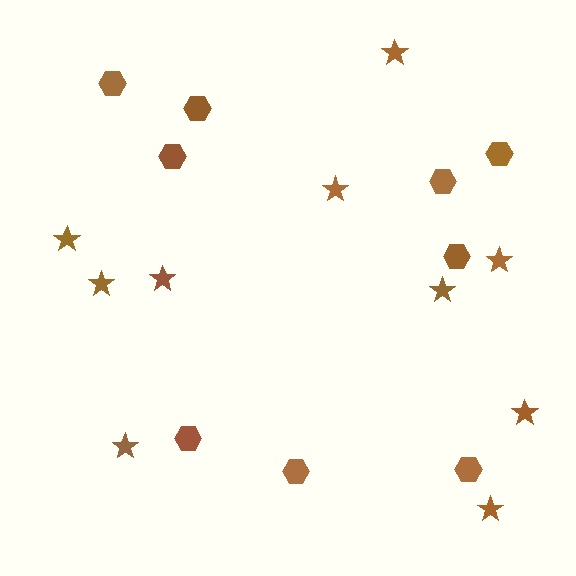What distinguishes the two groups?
There are 2 groups: one group of hexagons (9) and one group of stars (10).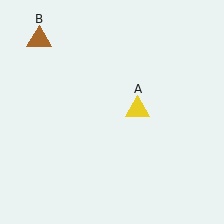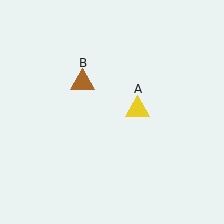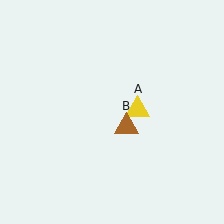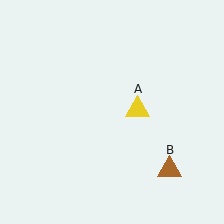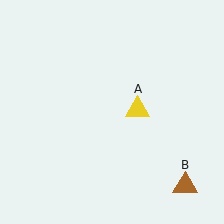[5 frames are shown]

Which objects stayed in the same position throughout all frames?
Yellow triangle (object A) remained stationary.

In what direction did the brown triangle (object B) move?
The brown triangle (object B) moved down and to the right.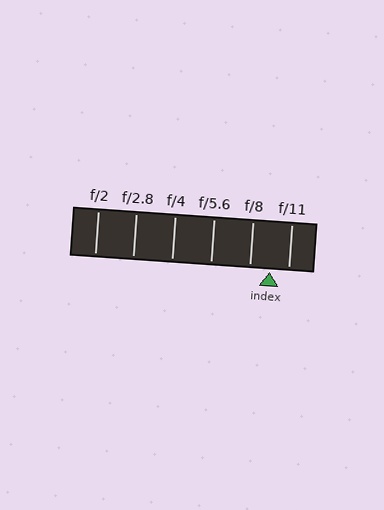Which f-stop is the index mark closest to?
The index mark is closest to f/11.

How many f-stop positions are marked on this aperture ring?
There are 6 f-stop positions marked.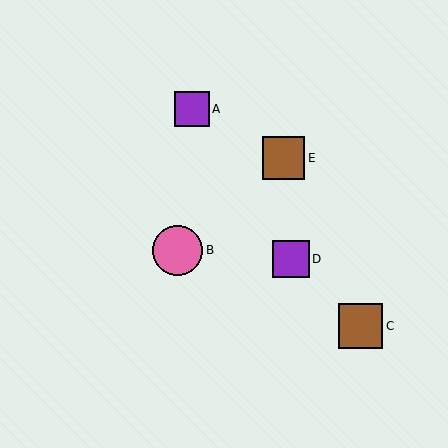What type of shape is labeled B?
Shape B is a pink circle.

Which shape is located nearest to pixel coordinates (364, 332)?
The brown square (labeled C) at (361, 326) is nearest to that location.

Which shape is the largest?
The pink circle (labeled B) is the largest.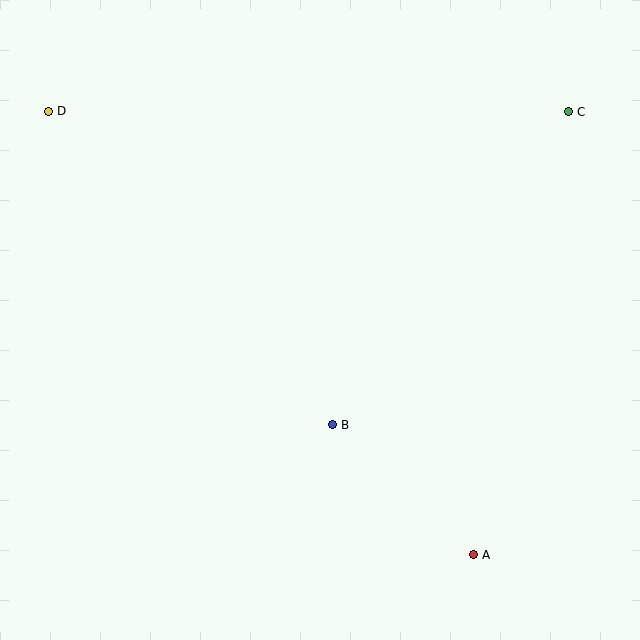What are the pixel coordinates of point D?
Point D is at (48, 111).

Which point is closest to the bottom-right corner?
Point A is closest to the bottom-right corner.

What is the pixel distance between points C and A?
The distance between C and A is 453 pixels.